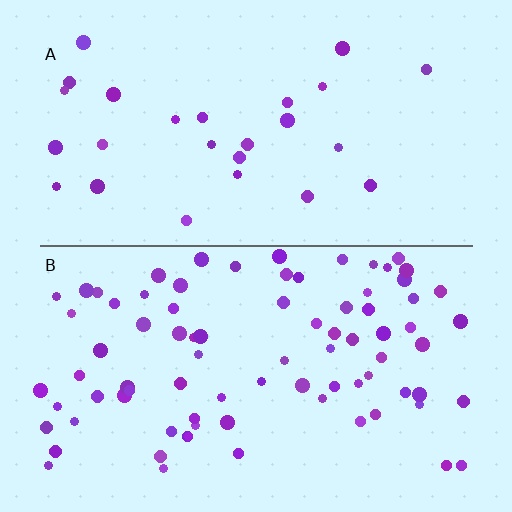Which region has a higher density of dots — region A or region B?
B (the bottom).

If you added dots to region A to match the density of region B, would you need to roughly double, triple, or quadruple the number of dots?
Approximately triple.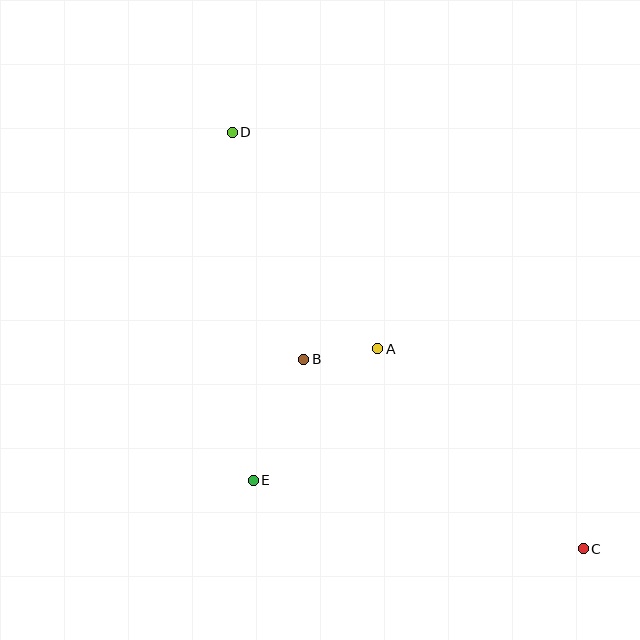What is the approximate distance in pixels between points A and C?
The distance between A and C is approximately 287 pixels.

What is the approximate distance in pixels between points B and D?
The distance between B and D is approximately 238 pixels.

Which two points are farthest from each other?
Points C and D are farthest from each other.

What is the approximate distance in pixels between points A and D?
The distance between A and D is approximately 261 pixels.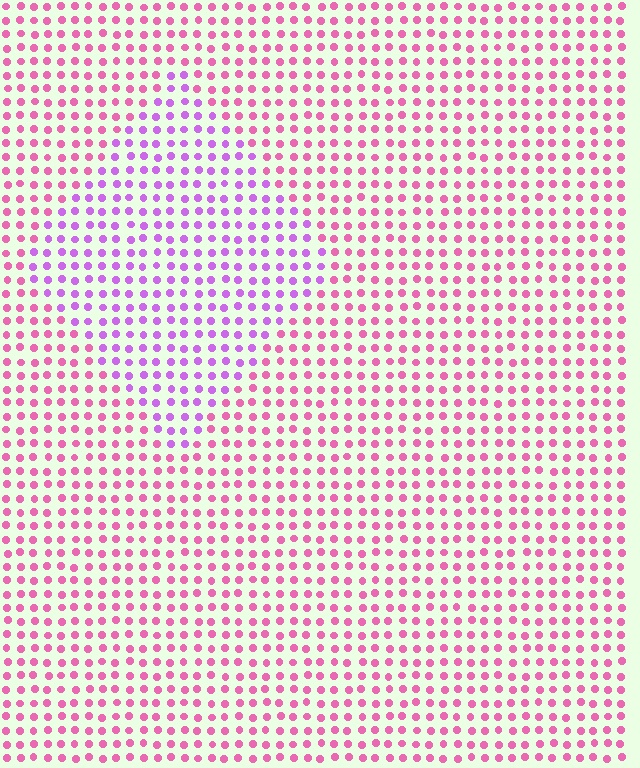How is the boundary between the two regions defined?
The boundary is defined purely by a slight shift in hue (about 39 degrees). Spacing, size, and orientation are identical on both sides.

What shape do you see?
I see a diamond.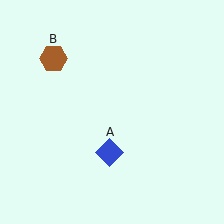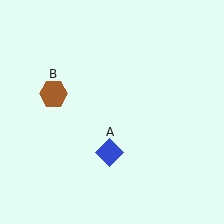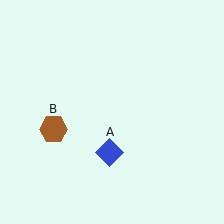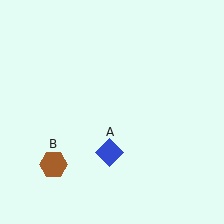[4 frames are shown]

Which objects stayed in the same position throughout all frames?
Blue diamond (object A) remained stationary.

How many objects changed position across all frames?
1 object changed position: brown hexagon (object B).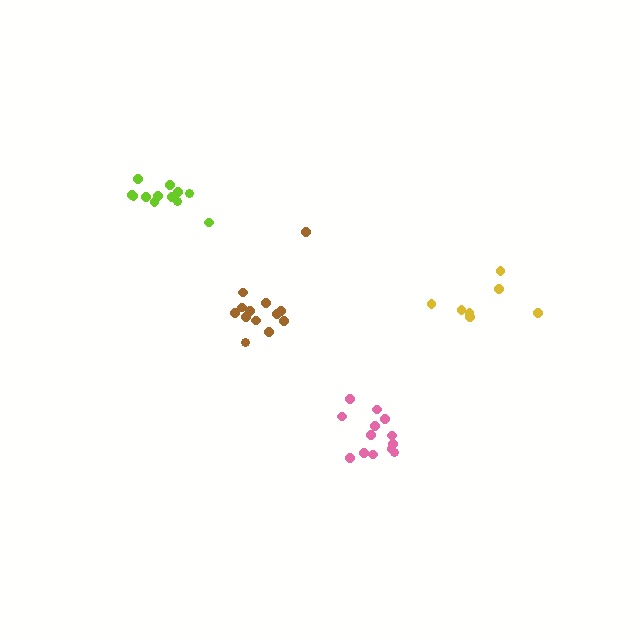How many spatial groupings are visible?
There are 4 spatial groupings.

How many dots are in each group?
Group 1: 7 dots, Group 2: 13 dots, Group 3: 12 dots, Group 4: 13 dots (45 total).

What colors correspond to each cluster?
The clusters are colored: yellow, brown, lime, pink.